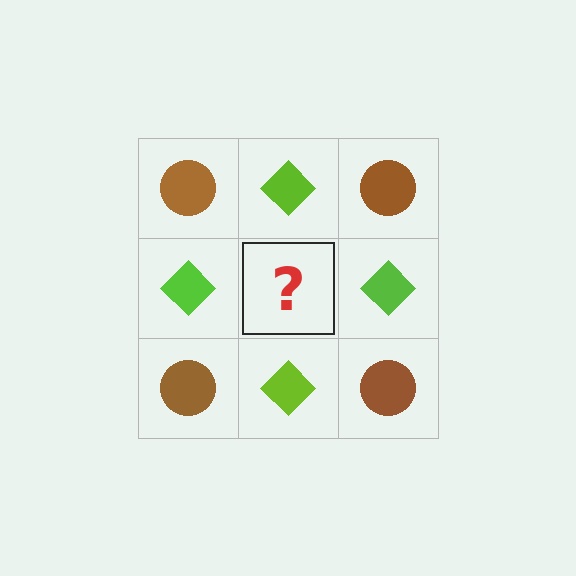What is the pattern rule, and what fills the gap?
The rule is that it alternates brown circle and lime diamond in a checkerboard pattern. The gap should be filled with a brown circle.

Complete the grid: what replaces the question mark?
The question mark should be replaced with a brown circle.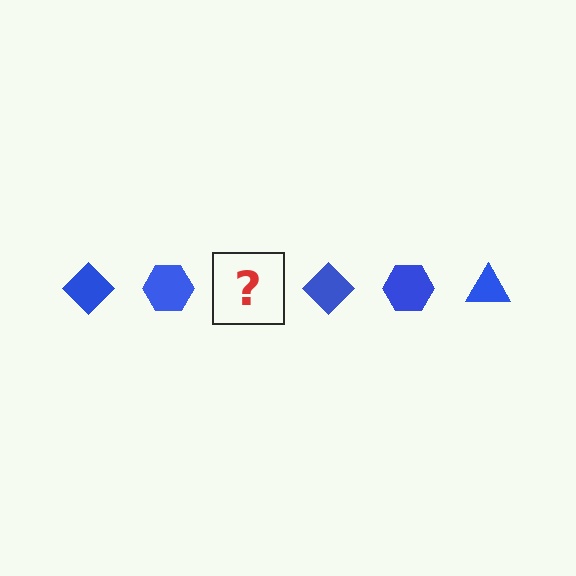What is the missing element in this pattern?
The missing element is a blue triangle.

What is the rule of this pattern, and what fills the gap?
The rule is that the pattern cycles through diamond, hexagon, triangle shapes in blue. The gap should be filled with a blue triangle.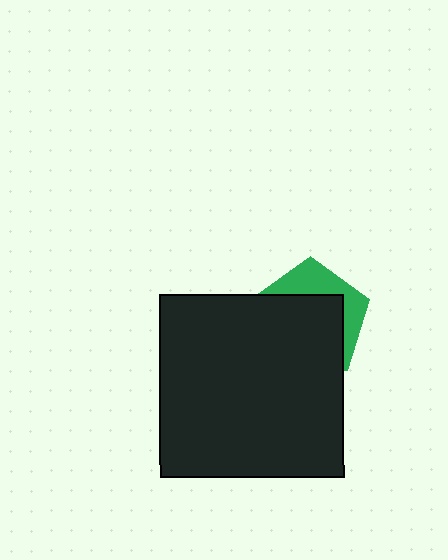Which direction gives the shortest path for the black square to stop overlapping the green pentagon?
Moving down gives the shortest separation.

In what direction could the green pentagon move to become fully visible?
The green pentagon could move up. That would shift it out from behind the black square entirely.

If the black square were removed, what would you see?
You would see the complete green pentagon.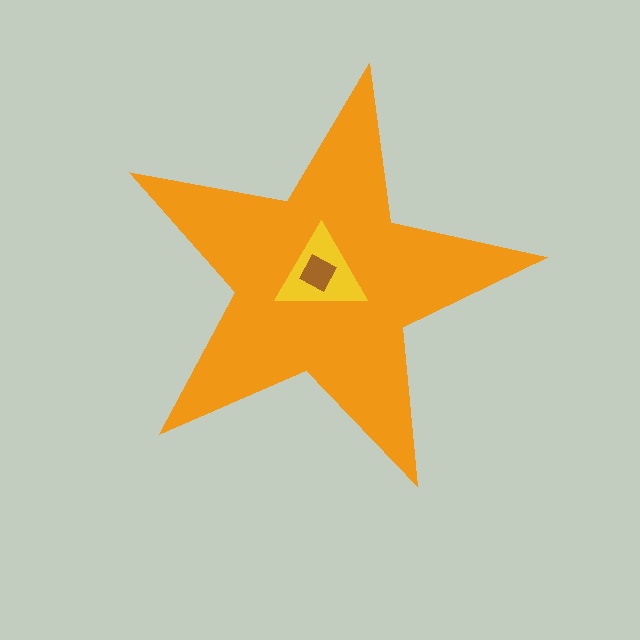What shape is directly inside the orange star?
The yellow triangle.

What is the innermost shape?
The brown square.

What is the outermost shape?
The orange star.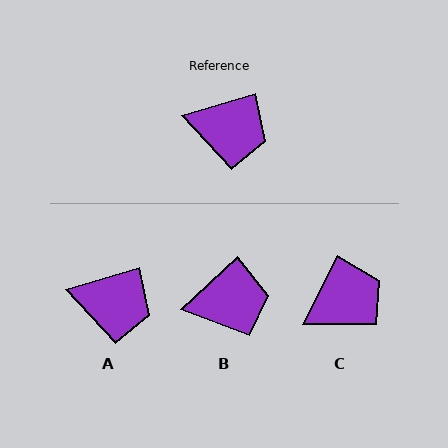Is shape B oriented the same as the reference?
No, it is off by about 26 degrees.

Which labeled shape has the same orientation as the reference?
A.